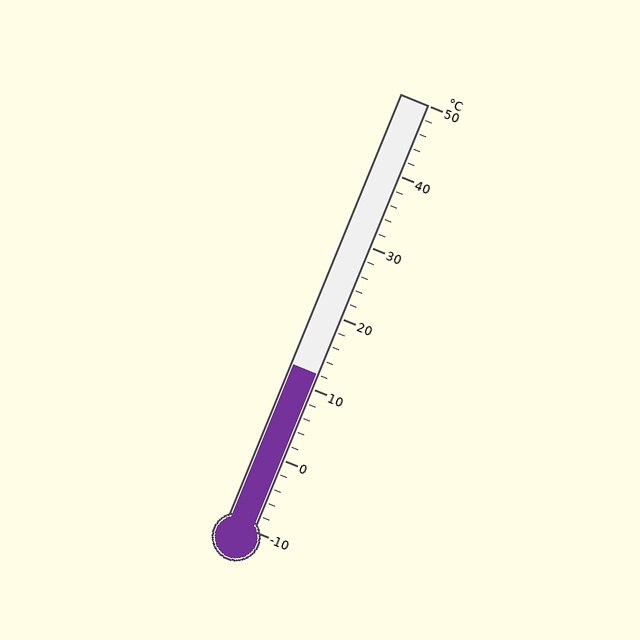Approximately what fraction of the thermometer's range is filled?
The thermometer is filled to approximately 35% of its range.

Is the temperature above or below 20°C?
The temperature is below 20°C.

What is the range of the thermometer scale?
The thermometer scale ranges from -10°C to 50°C.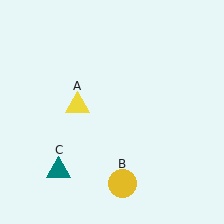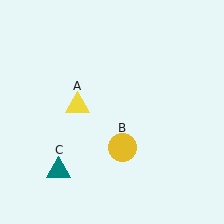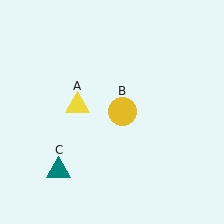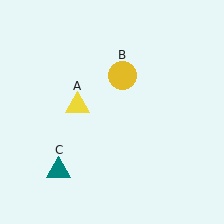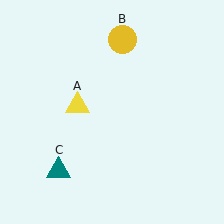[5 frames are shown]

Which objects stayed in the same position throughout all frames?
Yellow triangle (object A) and teal triangle (object C) remained stationary.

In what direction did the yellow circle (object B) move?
The yellow circle (object B) moved up.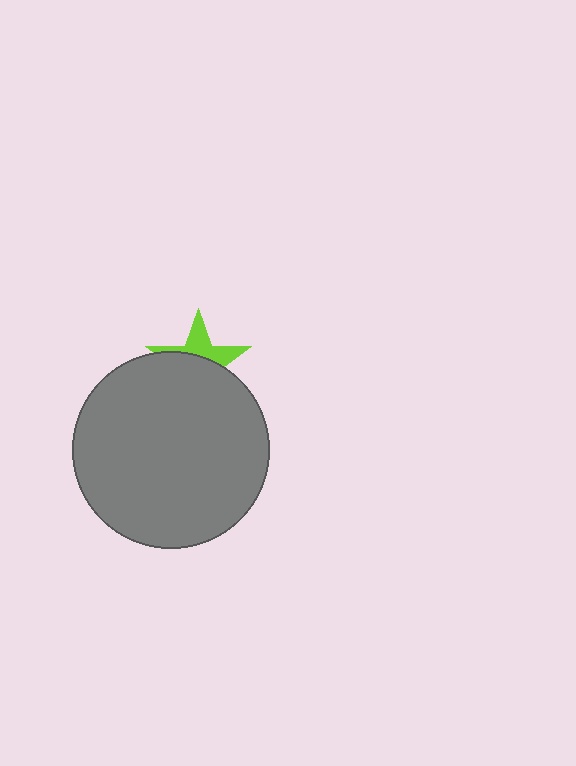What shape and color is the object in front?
The object in front is a gray circle.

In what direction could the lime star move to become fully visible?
The lime star could move up. That would shift it out from behind the gray circle entirely.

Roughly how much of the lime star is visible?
A small part of it is visible (roughly 40%).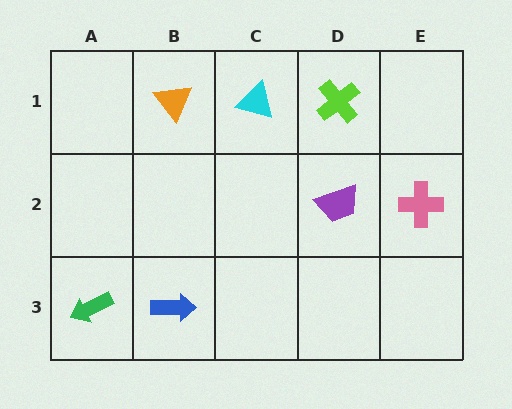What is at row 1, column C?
A cyan triangle.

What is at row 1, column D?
A lime cross.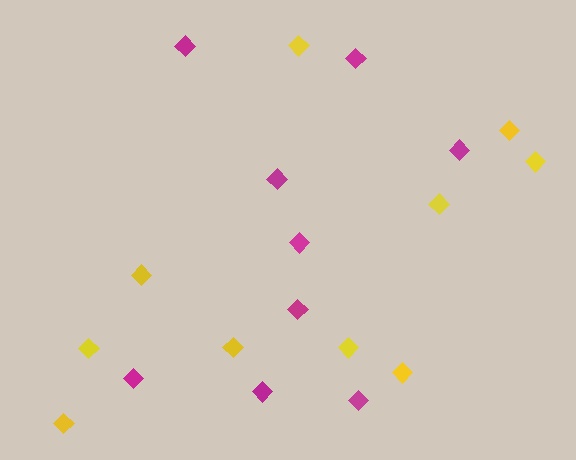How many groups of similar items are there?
There are 2 groups: one group of magenta diamonds (9) and one group of yellow diamonds (10).